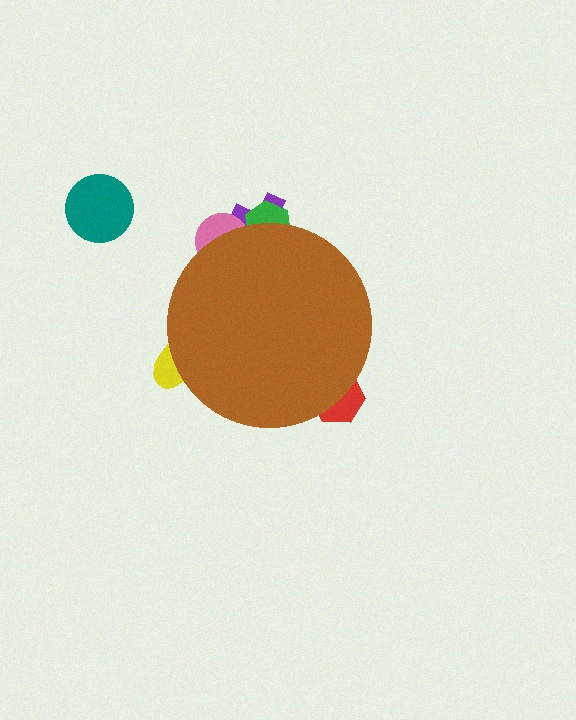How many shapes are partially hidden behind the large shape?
5 shapes are partially hidden.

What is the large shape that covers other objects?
A brown circle.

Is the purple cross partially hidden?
Yes, the purple cross is partially hidden behind the brown circle.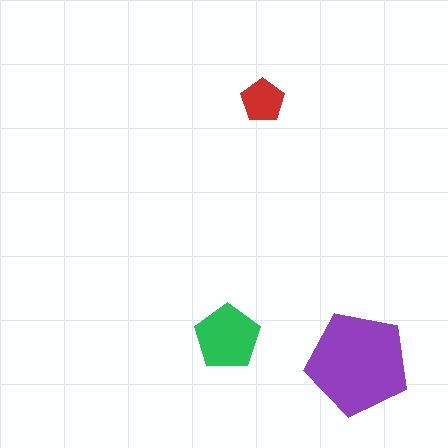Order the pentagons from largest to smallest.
the purple one, the green one, the red one.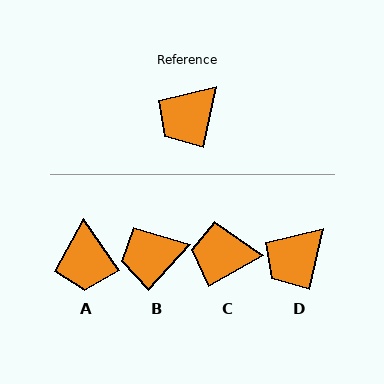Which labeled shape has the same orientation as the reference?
D.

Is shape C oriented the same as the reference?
No, it is off by about 48 degrees.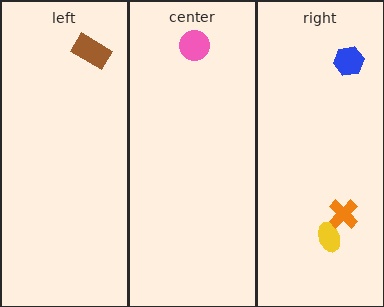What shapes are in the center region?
The pink circle.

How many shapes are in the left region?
1.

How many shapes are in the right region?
3.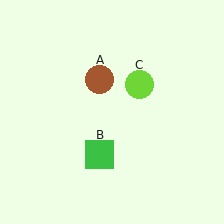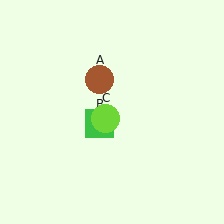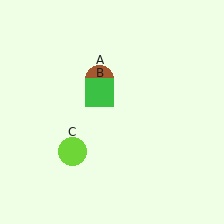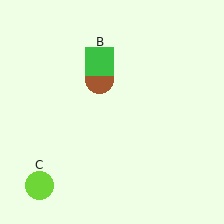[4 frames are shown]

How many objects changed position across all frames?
2 objects changed position: green square (object B), lime circle (object C).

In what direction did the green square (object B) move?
The green square (object B) moved up.